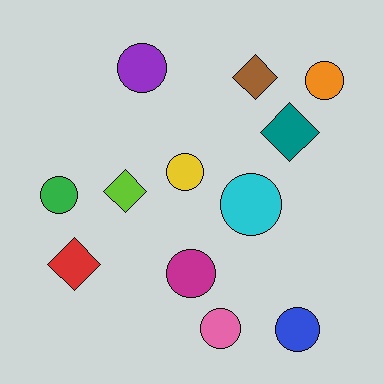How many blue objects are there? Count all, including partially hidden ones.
There is 1 blue object.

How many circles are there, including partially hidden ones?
There are 8 circles.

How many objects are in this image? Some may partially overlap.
There are 12 objects.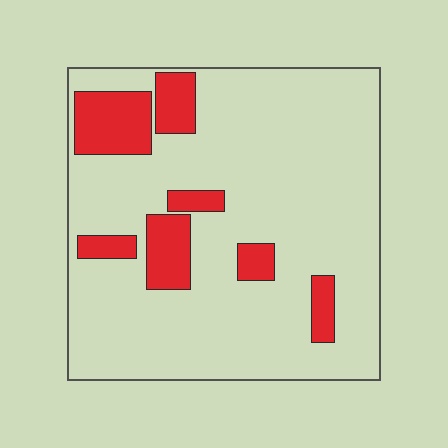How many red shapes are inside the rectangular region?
7.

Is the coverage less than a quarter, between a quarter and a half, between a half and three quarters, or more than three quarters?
Less than a quarter.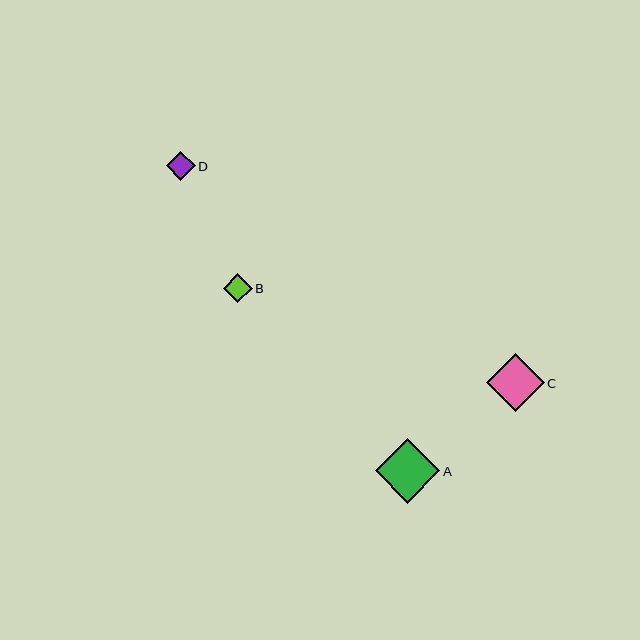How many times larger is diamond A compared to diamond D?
Diamond A is approximately 2.2 times the size of diamond D.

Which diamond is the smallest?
Diamond B is the smallest with a size of approximately 29 pixels.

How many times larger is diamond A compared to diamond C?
Diamond A is approximately 1.1 times the size of diamond C.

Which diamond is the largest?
Diamond A is the largest with a size of approximately 64 pixels.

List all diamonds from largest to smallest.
From largest to smallest: A, C, D, B.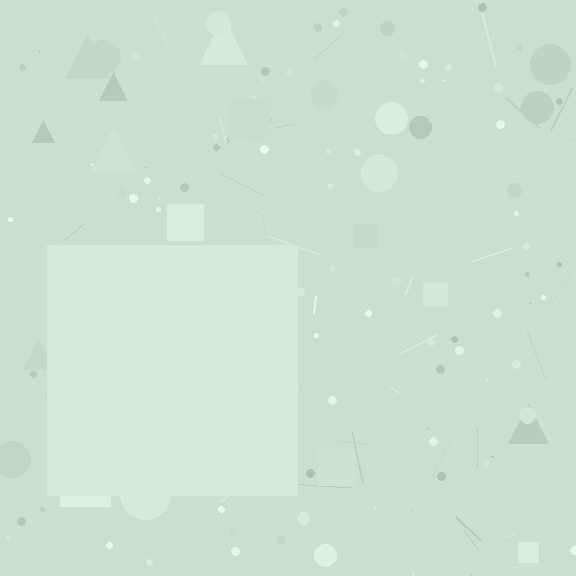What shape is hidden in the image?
A square is hidden in the image.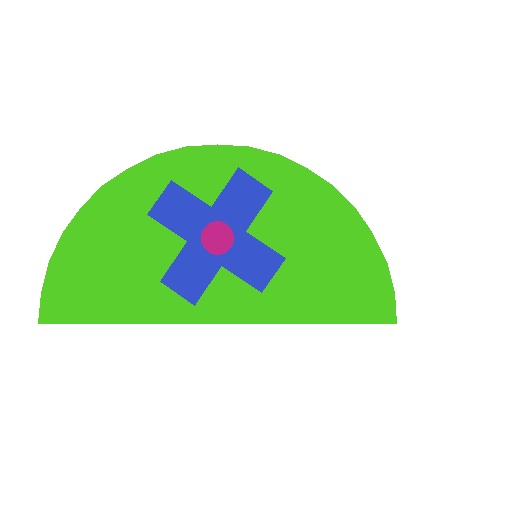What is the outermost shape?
The lime semicircle.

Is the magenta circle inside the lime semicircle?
Yes.